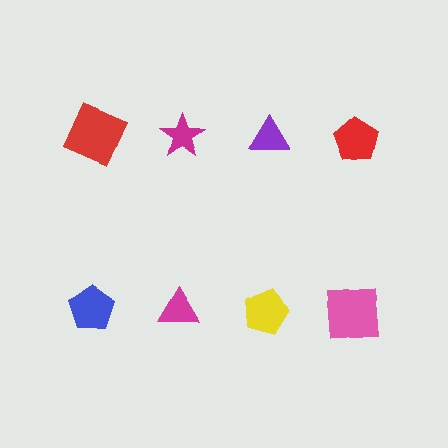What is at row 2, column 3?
A yellow pentagon.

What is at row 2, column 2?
A magenta triangle.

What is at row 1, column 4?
A red pentagon.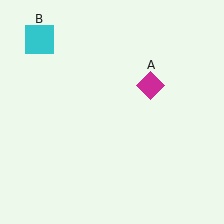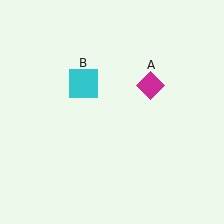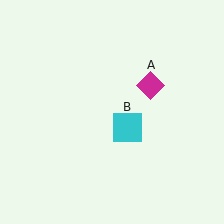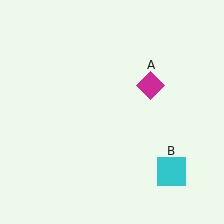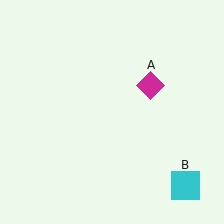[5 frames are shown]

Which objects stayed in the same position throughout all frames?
Magenta diamond (object A) remained stationary.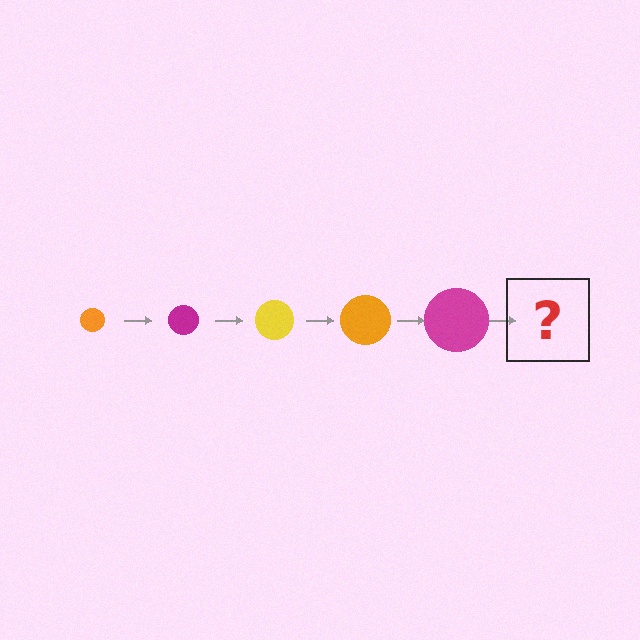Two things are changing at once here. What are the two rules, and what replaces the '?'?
The two rules are that the circle grows larger each step and the color cycles through orange, magenta, and yellow. The '?' should be a yellow circle, larger than the previous one.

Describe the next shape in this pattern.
It should be a yellow circle, larger than the previous one.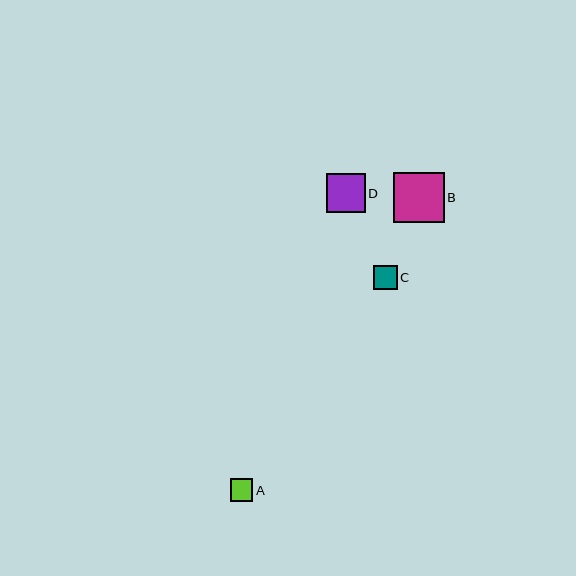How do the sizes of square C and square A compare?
Square C and square A are approximately the same size.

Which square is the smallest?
Square A is the smallest with a size of approximately 23 pixels.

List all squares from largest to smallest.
From largest to smallest: B, D, C, A.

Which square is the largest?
Square B is the largest with a size of approximately 50 pixels.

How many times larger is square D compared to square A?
Square D is approximately 1.7 times the size of square A.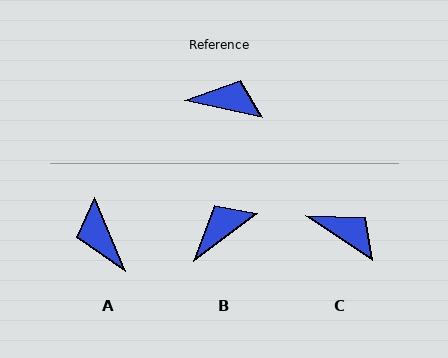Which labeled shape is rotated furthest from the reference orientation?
A, about 125 degrees away.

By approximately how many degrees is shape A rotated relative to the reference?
Approximately 125 degrees counter-clockwise.